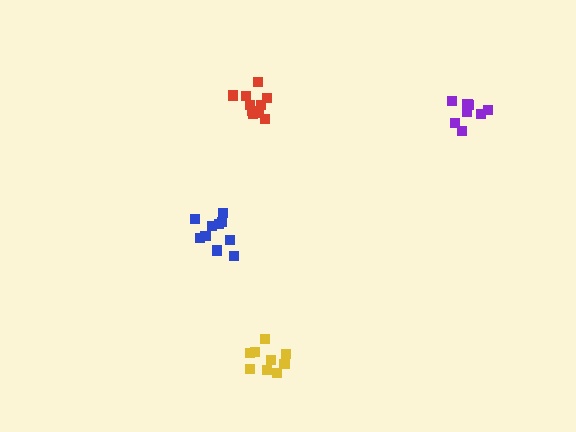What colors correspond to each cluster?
The clusters are colored: blue, red, purple, yellow.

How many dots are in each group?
Group 1: 10 dots, Group 2: 10 dots, Group 3: 8 dots, Group 4: 9 dots (37 total).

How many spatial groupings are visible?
There are 4 spatial groupings.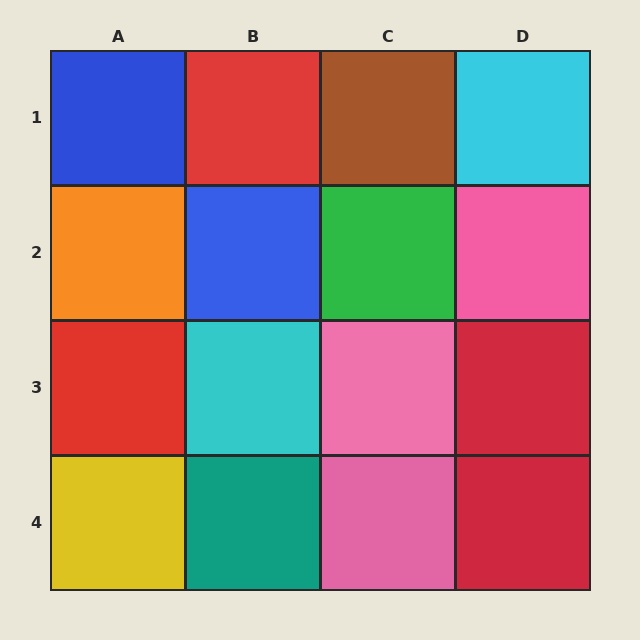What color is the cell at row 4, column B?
Teal.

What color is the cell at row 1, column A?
Blue.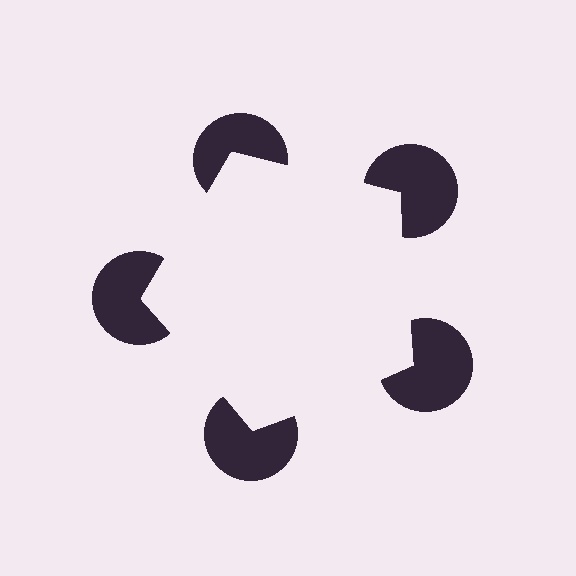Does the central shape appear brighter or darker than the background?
It typically appears slightly brighter than the background, even though no actual brightness change is drawn.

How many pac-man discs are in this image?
There are 5 — one at each vertex of the illusory pentagon.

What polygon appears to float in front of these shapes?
An illusory pentagon — its edges are inferred from the aligned wedge cuts in the pac-man discs, not physically drawn.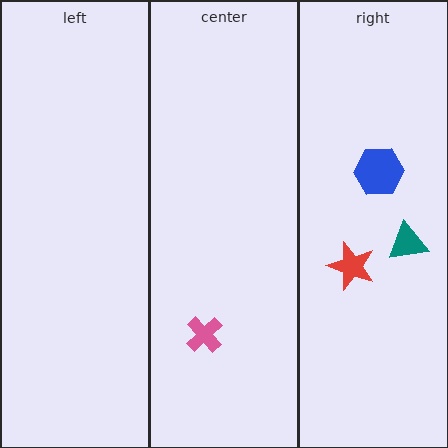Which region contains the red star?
The right region.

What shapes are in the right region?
The red star, the blue hexagon, the teal triangle.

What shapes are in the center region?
The pink cross.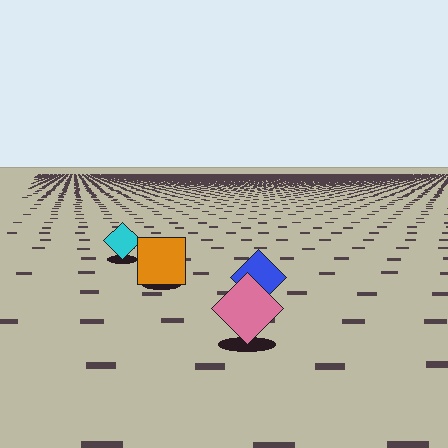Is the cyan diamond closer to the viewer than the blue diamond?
No. The blue diamond is closer — you can tell from the texture gradient: the ground texture is coarser near it.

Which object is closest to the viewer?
The pink diamond is closest. The texture marks near it are larger and more spread out.